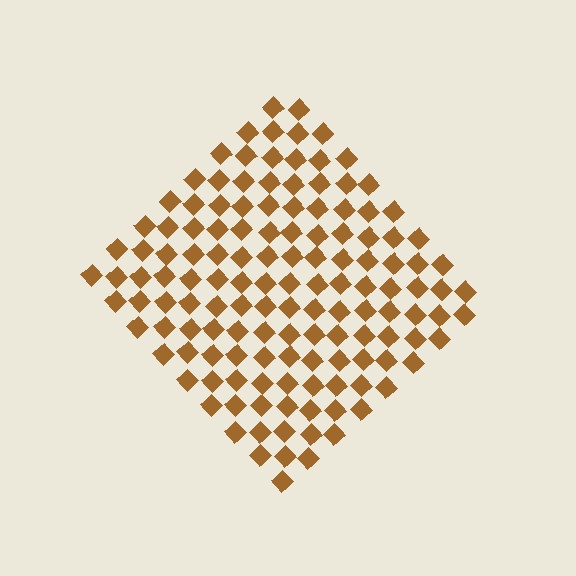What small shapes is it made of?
It is made of small diamonds.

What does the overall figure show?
The overall figure shows a diamond.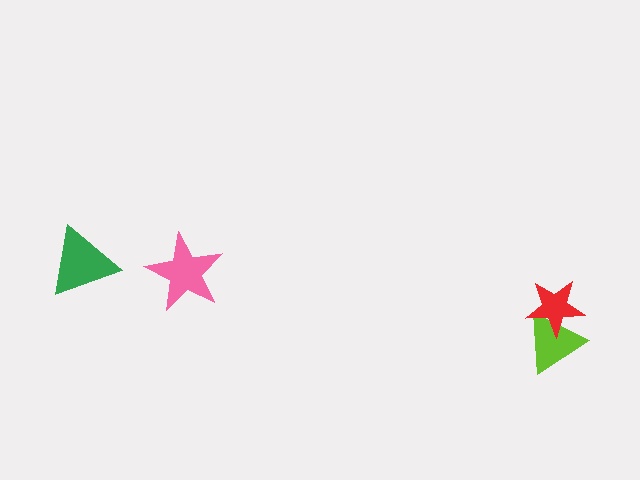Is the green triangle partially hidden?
No, no other shape covers it.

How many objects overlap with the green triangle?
0 objects overlap with the green triangle.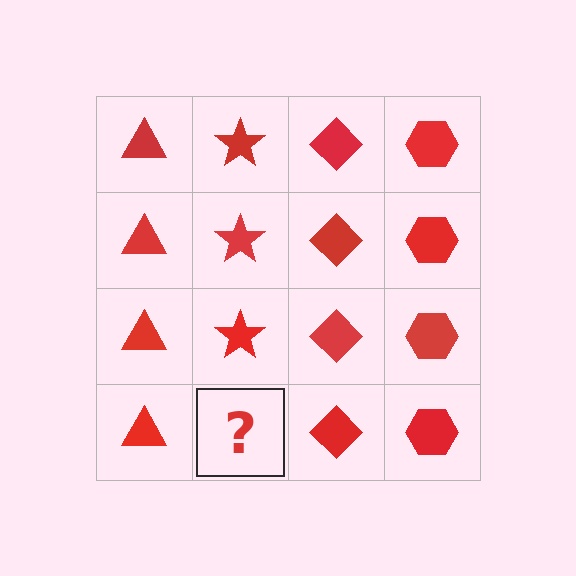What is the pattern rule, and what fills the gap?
The rule is that each column has a consistent shape. The gap should be filled with a red star.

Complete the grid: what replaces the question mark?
The question mark should be replaced with a red star.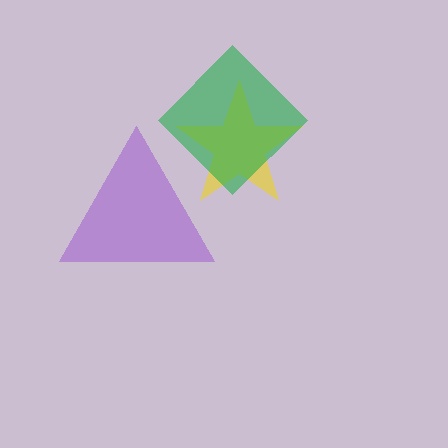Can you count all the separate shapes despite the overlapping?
Yes, there are 3 separate shapes.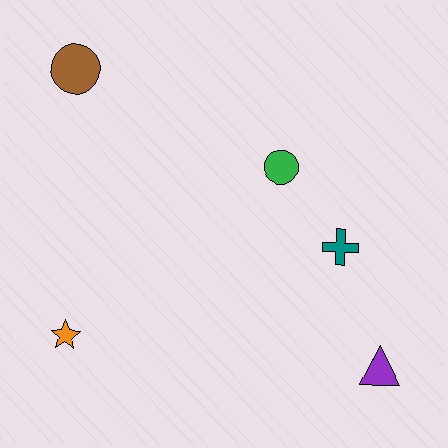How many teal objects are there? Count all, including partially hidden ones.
There is 1 teal object.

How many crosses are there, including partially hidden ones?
There is 1 cross.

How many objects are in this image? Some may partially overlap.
There are 5 objects.